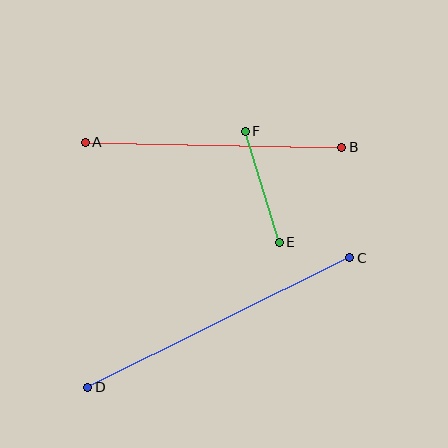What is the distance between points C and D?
The distance is approximately 293 pixels.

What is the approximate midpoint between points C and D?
The midpoint is at approximately (219, 322) pixels.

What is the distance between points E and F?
The distance is approximately 116 pixels.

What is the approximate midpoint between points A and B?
The midpoint is at approximately (214, 145) pixels.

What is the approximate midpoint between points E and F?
The midpoint is at approximately (262, 187) pixels.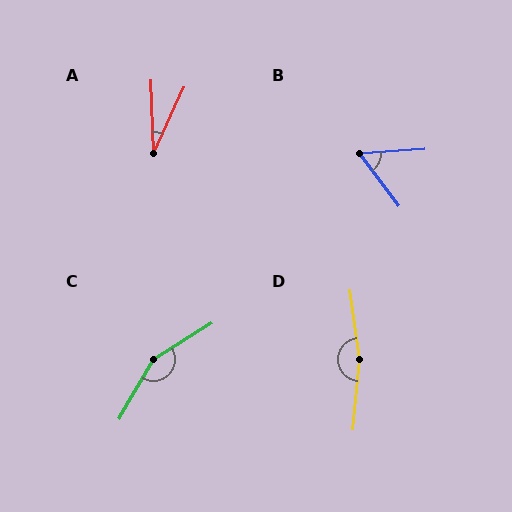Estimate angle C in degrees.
Approximately 152 degrees.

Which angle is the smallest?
A, at approximately 26 degrees.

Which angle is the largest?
D, at approximately 167 degrees.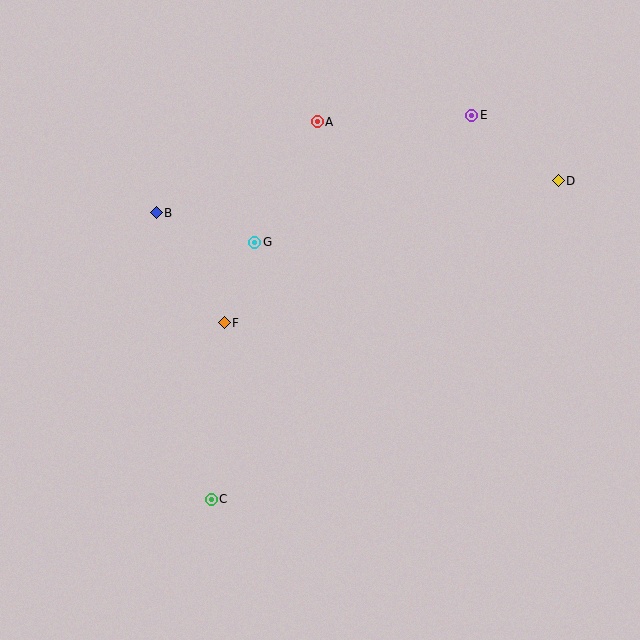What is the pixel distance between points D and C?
The distance between D and C is 471 pixels.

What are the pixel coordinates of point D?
Point D is at (558, 181).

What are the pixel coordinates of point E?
Point E is at (472, 115).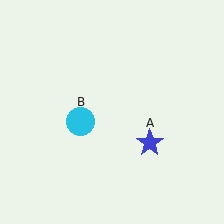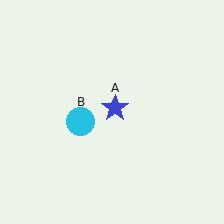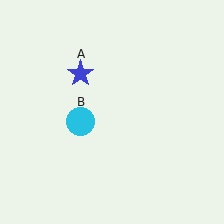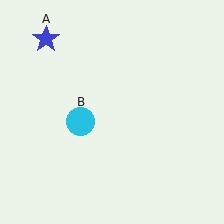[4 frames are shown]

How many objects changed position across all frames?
1 object changed position: blue star (object A).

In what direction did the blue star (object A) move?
The blue star (object A) moved up and to the left.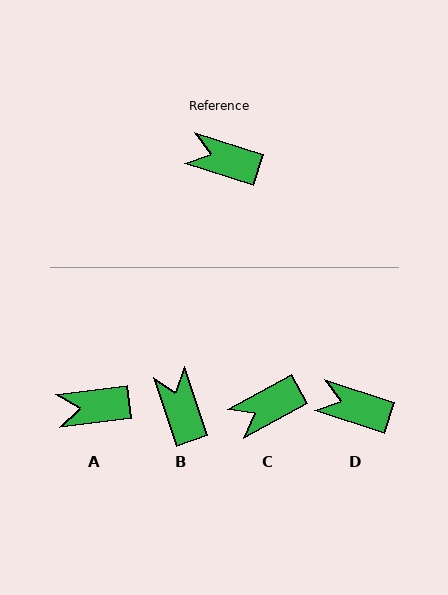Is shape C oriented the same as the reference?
No, it is off by about 46 degrees.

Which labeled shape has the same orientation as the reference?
D.